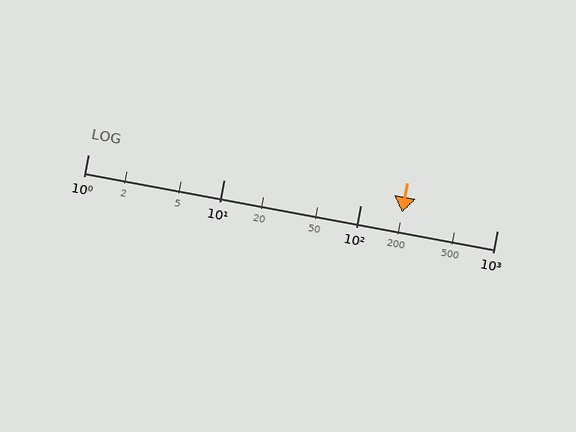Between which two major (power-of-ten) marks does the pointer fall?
The pointer is between 100 and 1000.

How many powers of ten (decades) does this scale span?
The scale spans 3 decades, from 1 to 1000.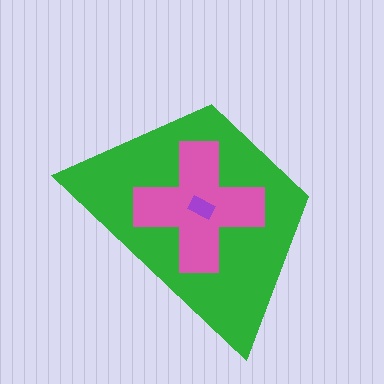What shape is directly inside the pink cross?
The purple rectangle.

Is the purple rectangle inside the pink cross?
Yes.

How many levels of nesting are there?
3.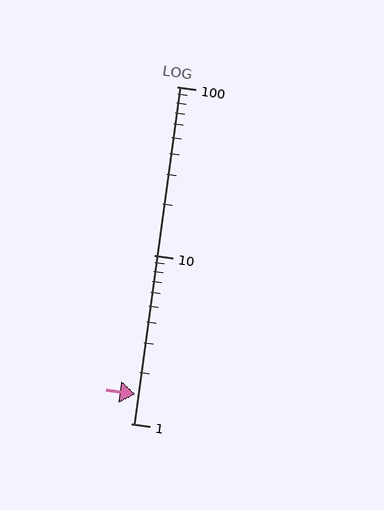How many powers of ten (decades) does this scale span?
The scale spans 2 decades, from 1 to 100.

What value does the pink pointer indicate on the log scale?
The pointer indicates approximately 1.5.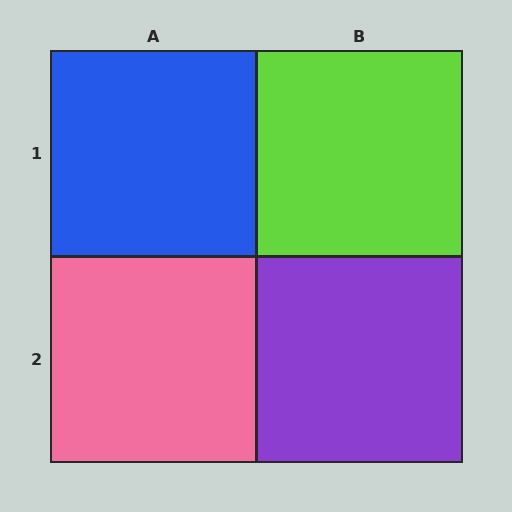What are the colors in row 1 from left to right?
Blue, lime.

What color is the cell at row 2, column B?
Purple.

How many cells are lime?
1 cell is lime.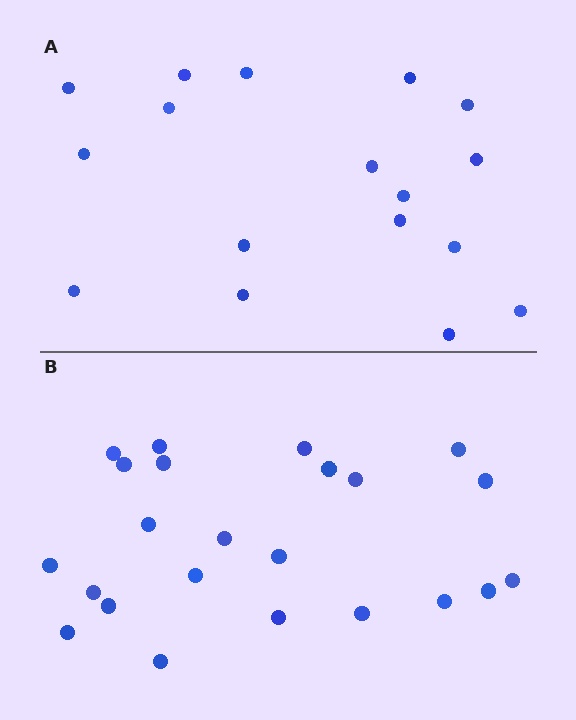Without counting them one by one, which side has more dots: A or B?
Region B (the bottom region) has more dots.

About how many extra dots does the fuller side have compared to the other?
Region B has about 6 more dots than region A.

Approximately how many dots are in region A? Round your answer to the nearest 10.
About 20 dots. (The exact count is 17, which rounds to 20.)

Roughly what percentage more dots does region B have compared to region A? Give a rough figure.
About 35% more.